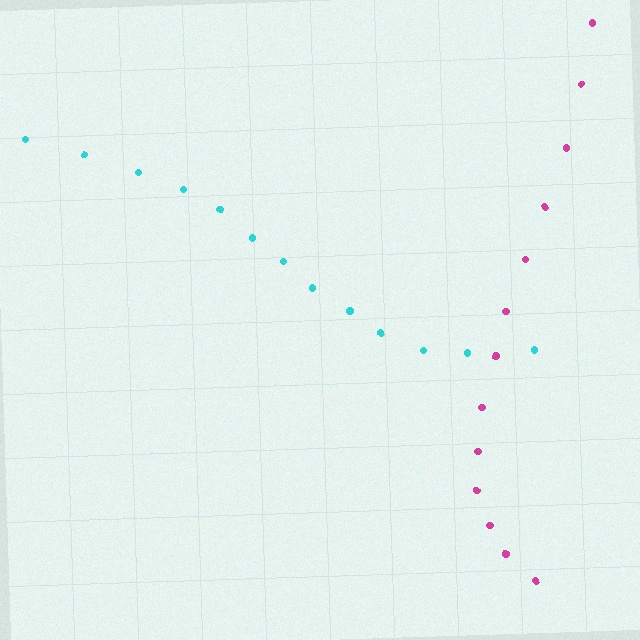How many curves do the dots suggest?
There are 2 distinct paths.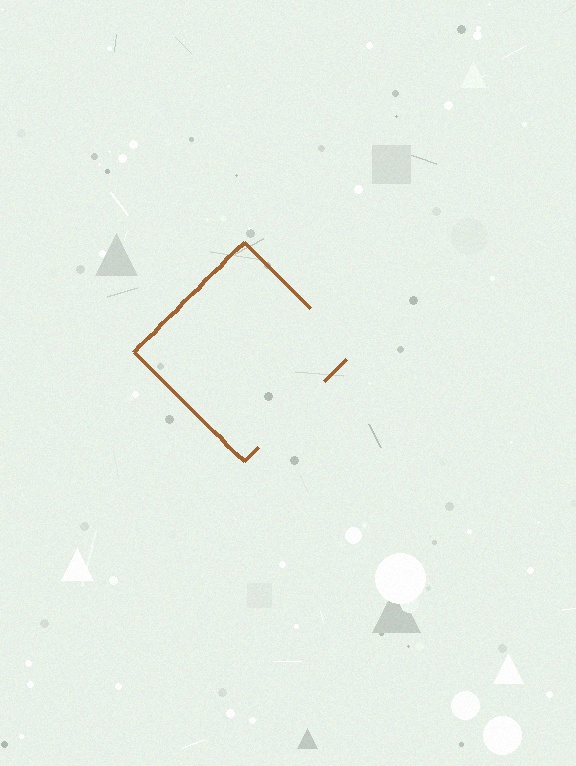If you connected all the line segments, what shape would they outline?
They would outline a diamond.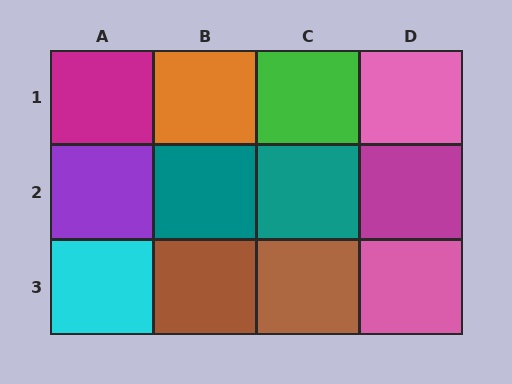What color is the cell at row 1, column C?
Green.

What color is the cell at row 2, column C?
Teal.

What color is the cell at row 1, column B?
Orange.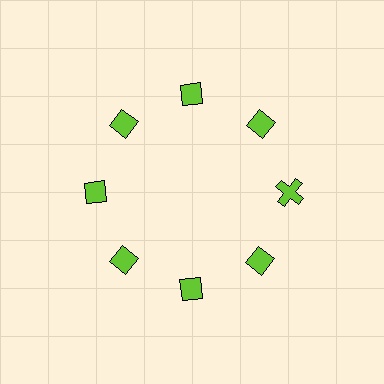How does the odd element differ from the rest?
It has a different shape: cross instead of diamond.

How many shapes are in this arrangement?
There are 8 shapes arranged in a ring pattern.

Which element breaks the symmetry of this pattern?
The lime cross at roughly the 3 o'clock position breaks the symmetry. All other shapes are lime diamonds.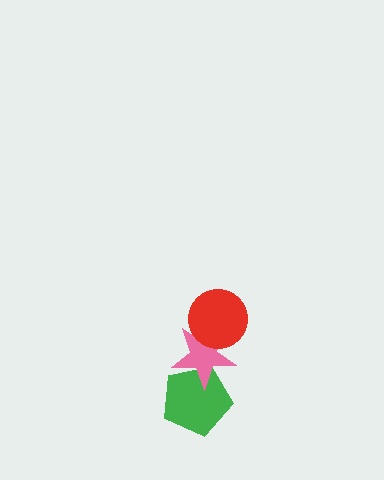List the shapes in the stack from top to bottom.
From top to bottom: the red circle, the pink star, the green pentagon.